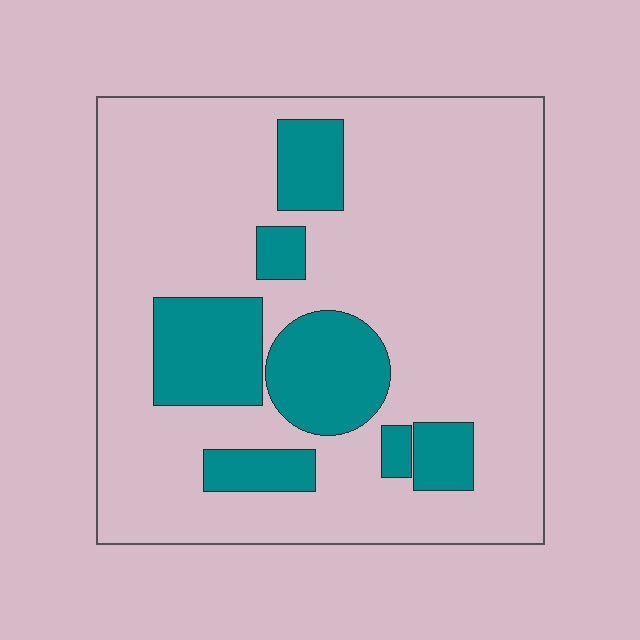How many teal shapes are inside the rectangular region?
7.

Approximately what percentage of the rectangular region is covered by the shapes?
Approximately 20%.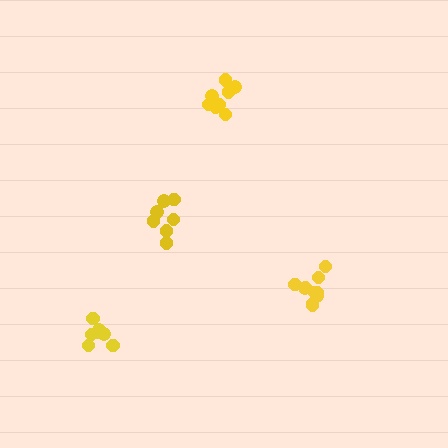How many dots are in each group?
Group 1: 7 dots, Group 2: 10 dots, Group 3: 10 dots, Group 4: 7 dots (34 total).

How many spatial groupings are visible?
There are 4 spatial groupings.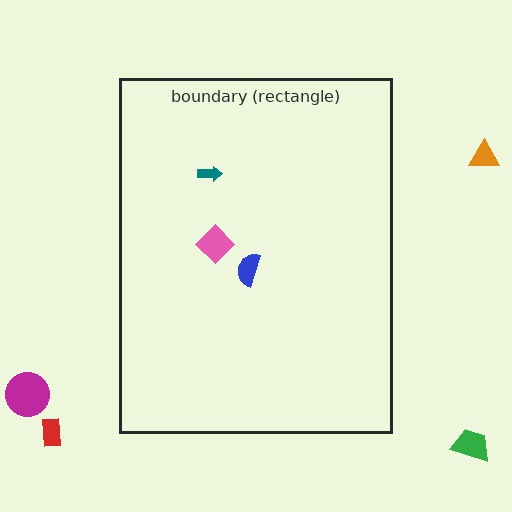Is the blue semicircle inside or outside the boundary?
Inside.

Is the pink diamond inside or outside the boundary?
Inside.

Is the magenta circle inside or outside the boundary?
Outside.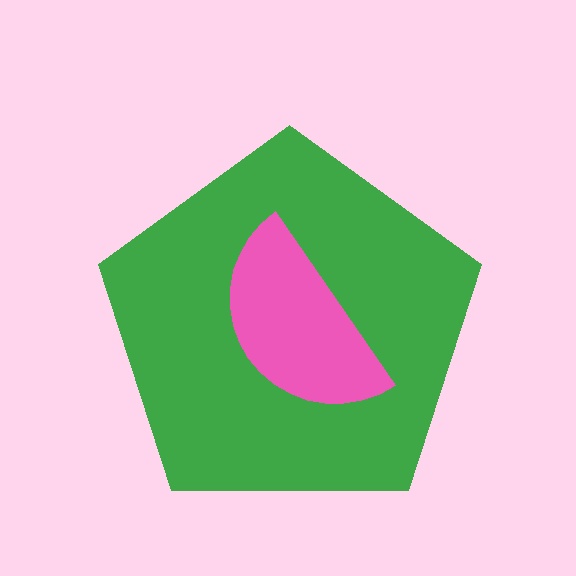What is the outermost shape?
The green pentagon.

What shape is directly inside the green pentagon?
The pink semicircle.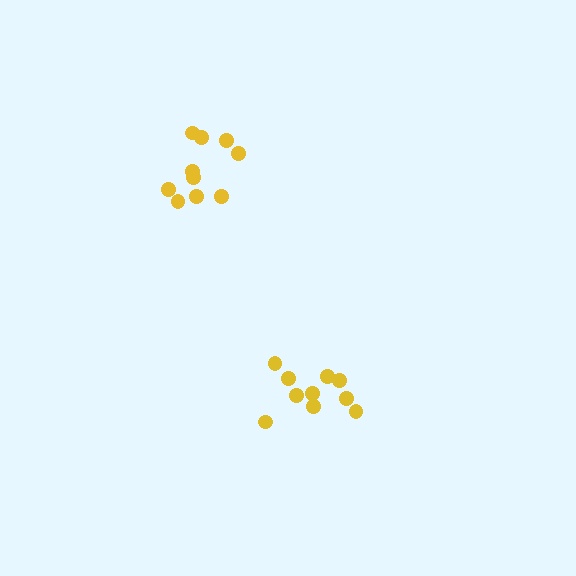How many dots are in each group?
Group 1: 10 dots, Group 2: 10 dots (20 total).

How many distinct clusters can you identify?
There are 2 distinct clusters.